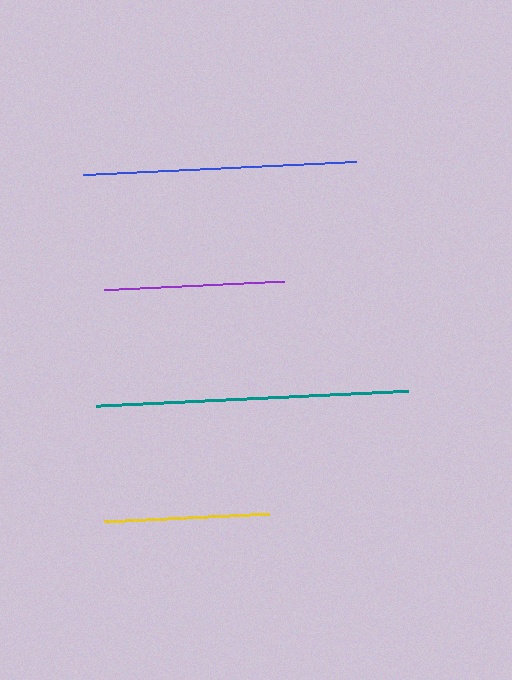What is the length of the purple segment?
The purple segment is approximately 180 pixels long.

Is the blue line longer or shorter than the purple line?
The blue line is longer than the purple line.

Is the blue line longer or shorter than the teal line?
The teal line is longer than the blue line.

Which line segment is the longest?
The teal line is the longest at approximately 312 pixels.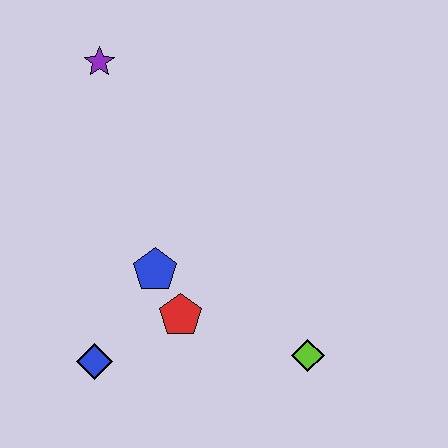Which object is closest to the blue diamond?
The red pentagon is closest to the blue diamond.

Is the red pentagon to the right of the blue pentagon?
Yes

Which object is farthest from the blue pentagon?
The purple star is farthest from the blue pentagon.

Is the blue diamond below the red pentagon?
Yes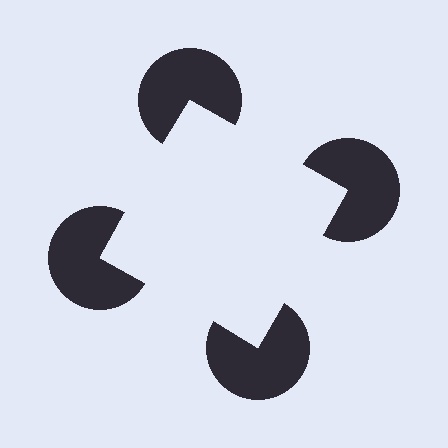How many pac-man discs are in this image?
There are 4 — one at each vertex of the illusory square.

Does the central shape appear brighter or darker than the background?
It typically appears slightly brighter than the background, even though no actual brightness change is drawn.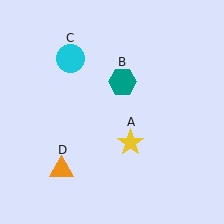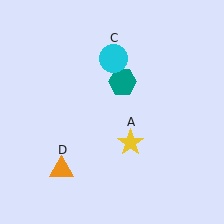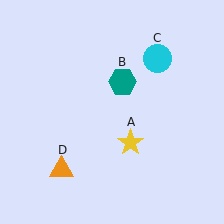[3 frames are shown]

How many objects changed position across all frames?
1 object changed position: cyan circle (object C).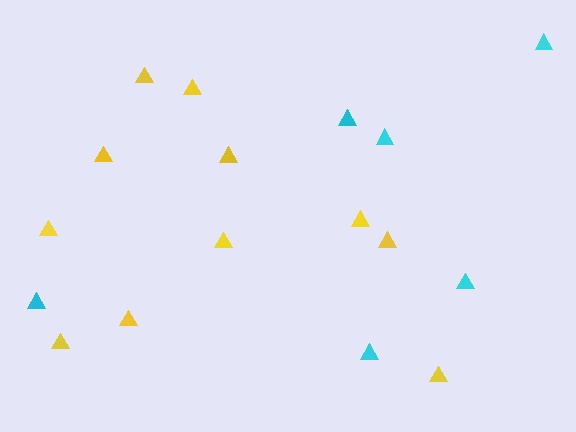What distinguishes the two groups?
There are 2 groups: one group of yellow triangles (11) and one group of cyan triangles (6).